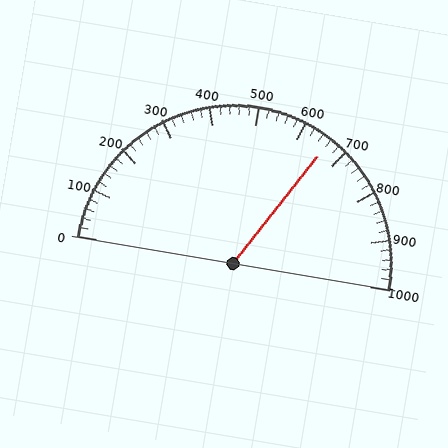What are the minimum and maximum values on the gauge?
The gauge ranges from 0 to 1000.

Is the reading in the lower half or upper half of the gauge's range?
The reading is in the upper half of the range (0 to 1000).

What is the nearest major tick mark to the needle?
The nearest major tick mark is 700.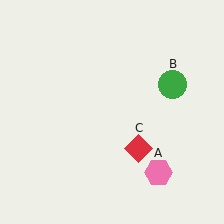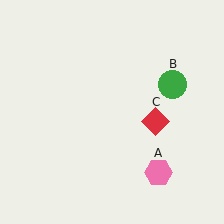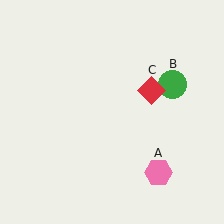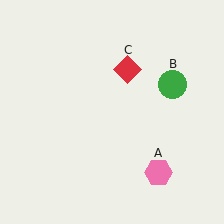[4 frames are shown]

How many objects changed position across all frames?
1 object changed position: red diamond (object C).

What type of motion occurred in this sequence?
The red diamond (object C) rotated counterclockwise around the center of the scene.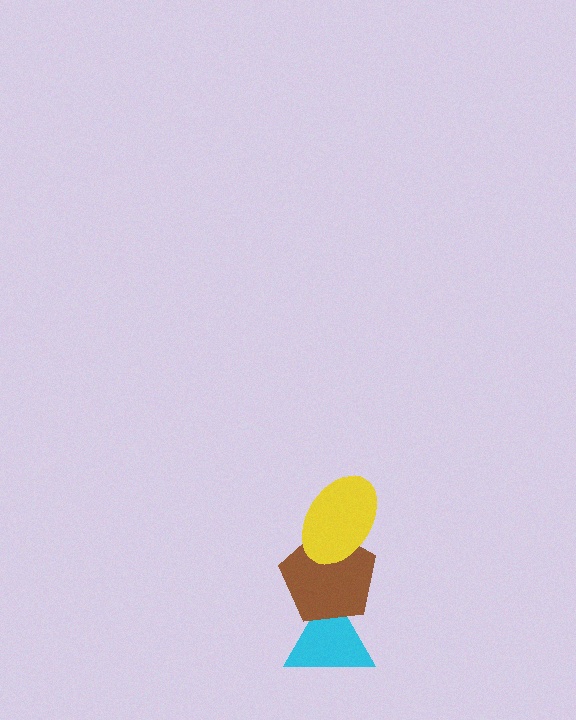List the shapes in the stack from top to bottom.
From top to bottom: the yellow ellipse, the brown pentagon, the cyan triangle.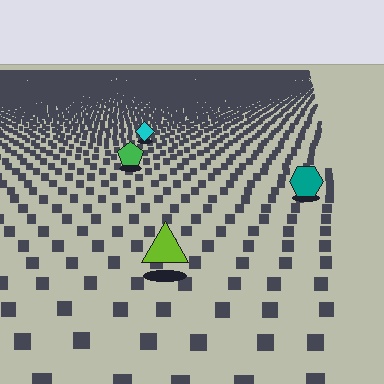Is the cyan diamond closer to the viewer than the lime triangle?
No. The lime triangle is closer — you can tell from the texture gradient: the ground texture is coarser near it.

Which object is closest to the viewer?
The lime triangle is closest. The texture marks near it are larger and more spread out.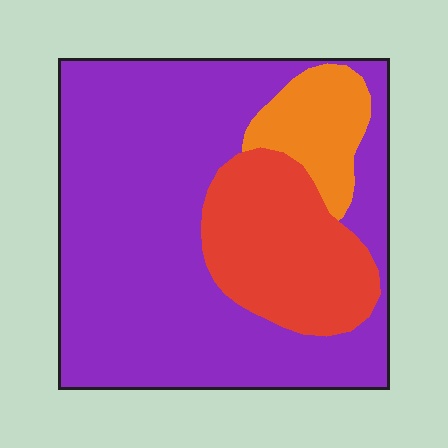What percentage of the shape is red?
Red covers roughly 20% of the shape.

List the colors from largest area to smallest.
From largest to smallest: purple, red, orange.